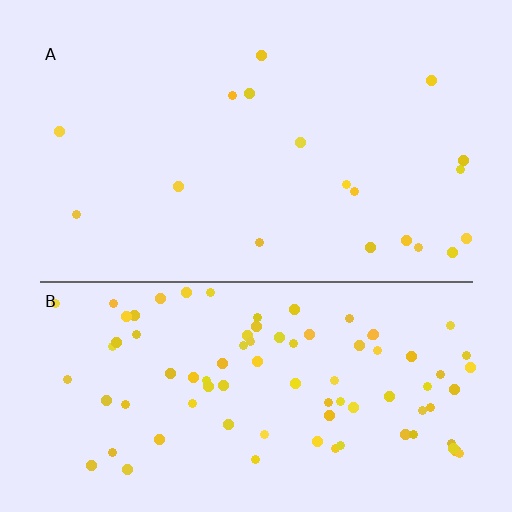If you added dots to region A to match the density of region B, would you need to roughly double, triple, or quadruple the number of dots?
Approximately quadruple.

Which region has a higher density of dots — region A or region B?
B (the bottom).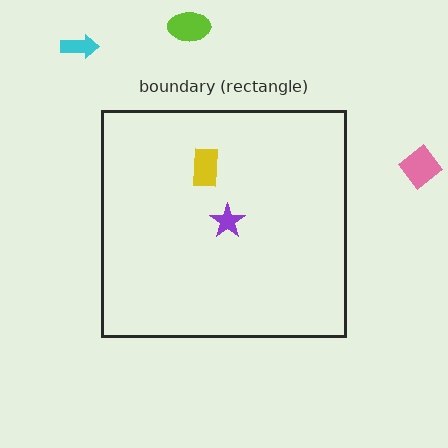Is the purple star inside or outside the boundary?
Inside.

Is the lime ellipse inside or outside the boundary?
Outside.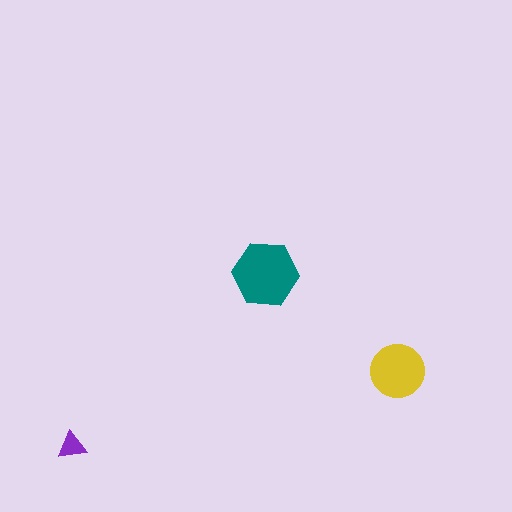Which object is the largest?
The teal hexagon.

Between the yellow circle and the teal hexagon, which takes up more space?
The teal hexagon.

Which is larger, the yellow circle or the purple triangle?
The yellow circle.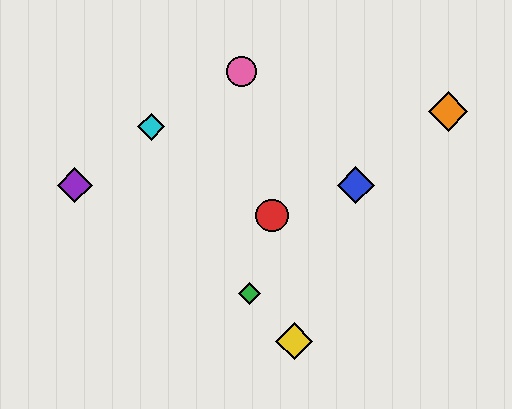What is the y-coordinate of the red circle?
The red circle is at y≈215.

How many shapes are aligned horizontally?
2 shapes (the blue diamond, the purple diamond) are aligned horizontally.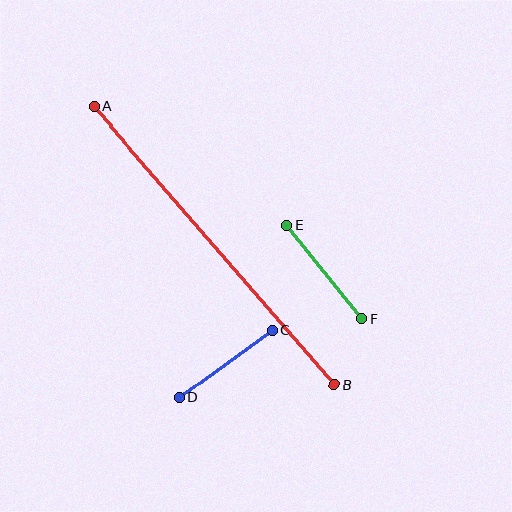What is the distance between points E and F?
The distance is approximately 120 pixels.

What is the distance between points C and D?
The distance is approximately 114 pixels.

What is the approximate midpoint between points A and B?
The midpoint is at approximately (214, 246) pixels.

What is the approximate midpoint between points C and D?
The midpoint is at approximately (226, 364) pixels.